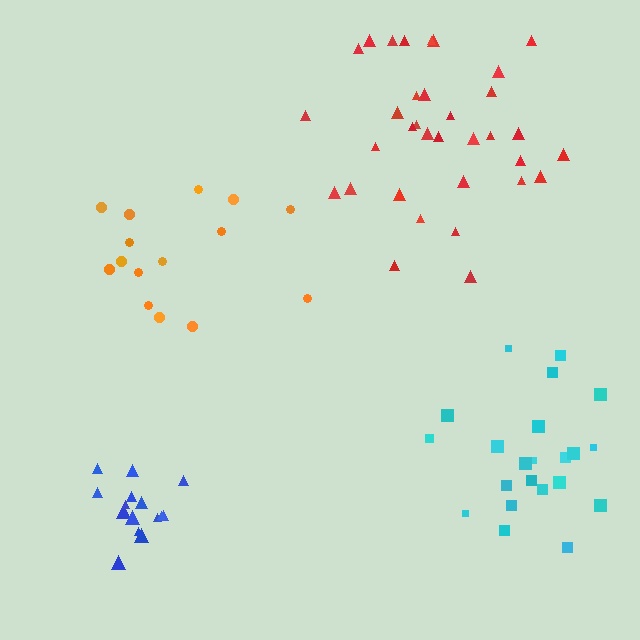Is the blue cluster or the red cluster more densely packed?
Blue.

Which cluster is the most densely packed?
Blue.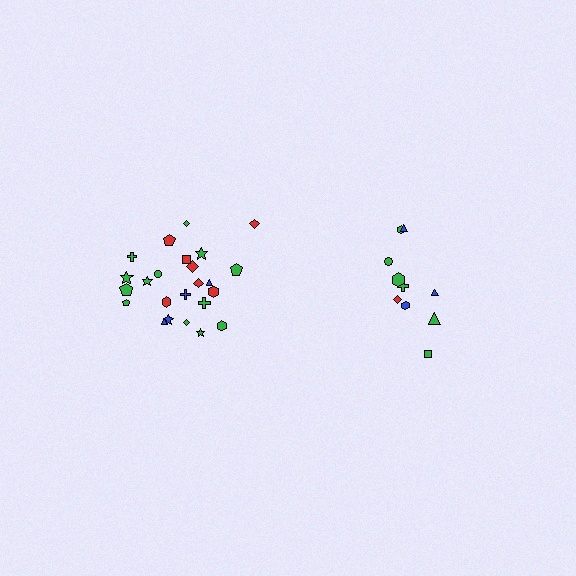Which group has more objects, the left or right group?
The left group.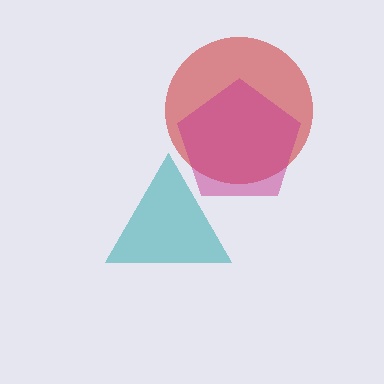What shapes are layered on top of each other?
The layered shapes are: a red circle, a teal triangle, a magenta pentagon.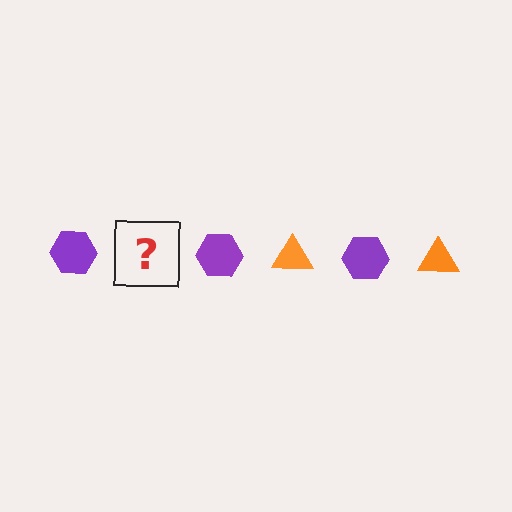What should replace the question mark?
The question mark should be replaced with an orange triangle.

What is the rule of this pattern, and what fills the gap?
The rule is that the pattern alternates between purple hexagon and orange triangle. The gap should be filled with an orange triangle.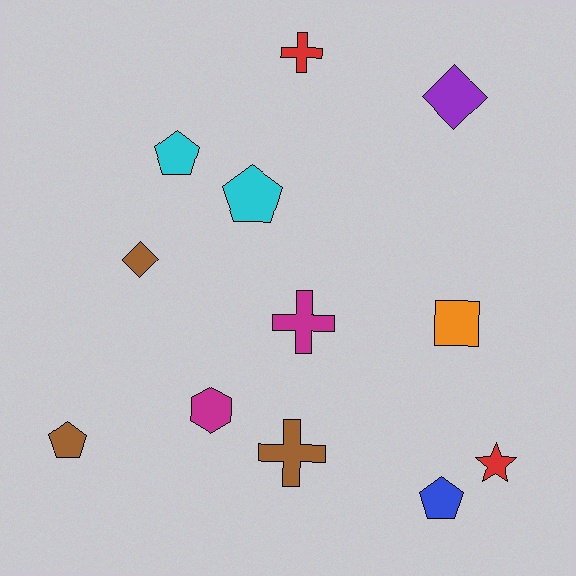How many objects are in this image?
There are 12 objects.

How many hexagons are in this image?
There is 1 hexagon.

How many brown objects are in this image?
There are 3 brown objects.